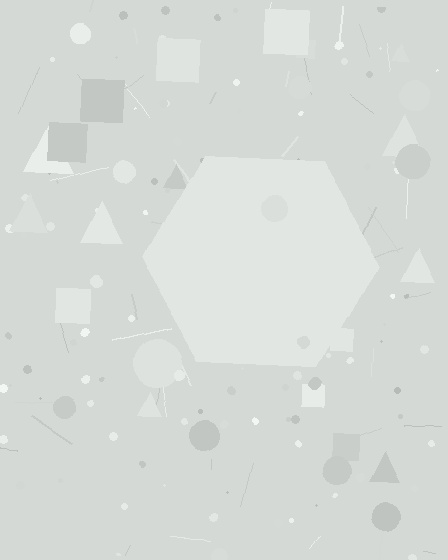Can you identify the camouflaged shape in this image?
The camouflaged shape is a hexagon.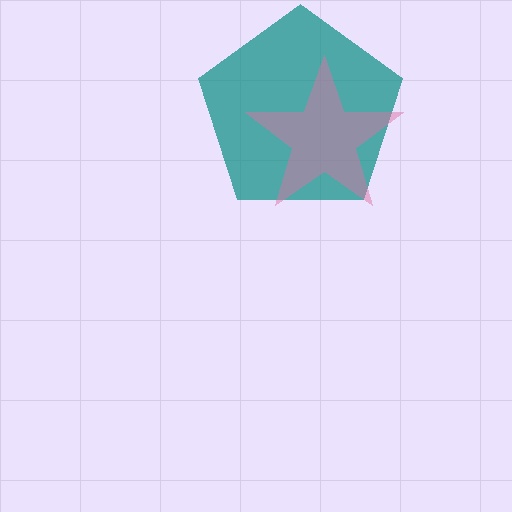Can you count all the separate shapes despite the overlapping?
Yes, there are 2 separate shapes.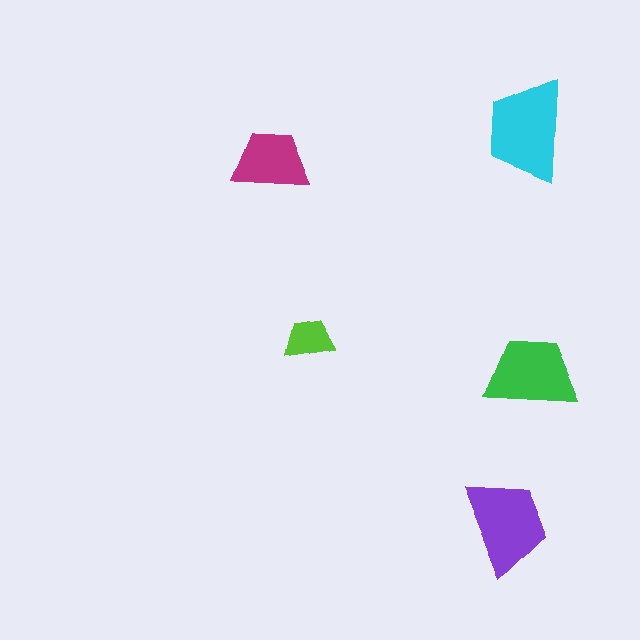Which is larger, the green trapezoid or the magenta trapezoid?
The green one.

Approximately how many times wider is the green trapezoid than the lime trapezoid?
About 2 times wider.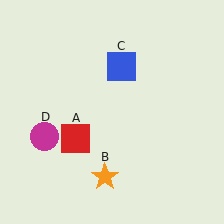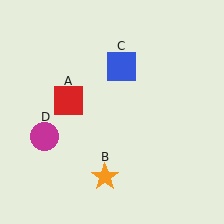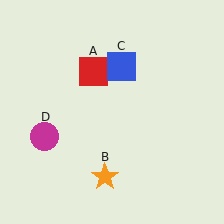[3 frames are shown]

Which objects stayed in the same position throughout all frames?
Orange star (object B) and blue square (object C) and magenta circle (object D) remained stationary.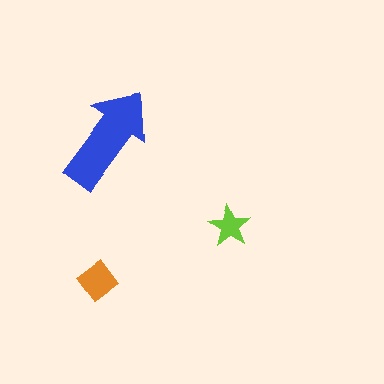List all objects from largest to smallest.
The blue arrow, the orange diamond, the lime star.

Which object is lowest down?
The orange diamond is bottommost.